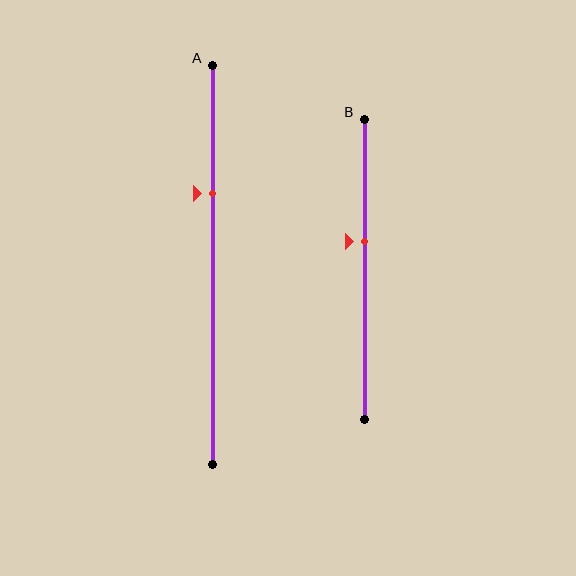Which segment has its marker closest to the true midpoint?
Segment B has its marker closest to the true midpoint.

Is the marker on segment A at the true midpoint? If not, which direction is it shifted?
No, the marker on segment A is shifted upward by about 18% of the segment length.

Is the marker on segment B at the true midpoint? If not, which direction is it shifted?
No, the marker on segment B is shifted upward by about 9% of the segment length.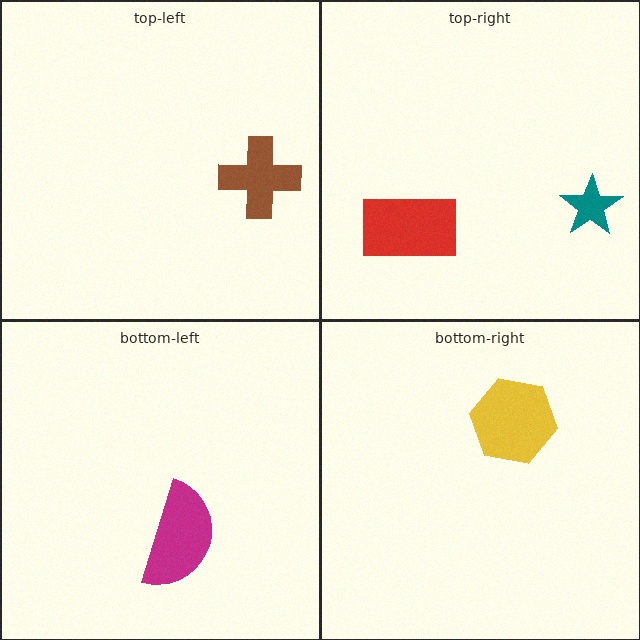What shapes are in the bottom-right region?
The yellow hexagon.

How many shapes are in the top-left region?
1.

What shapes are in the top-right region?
The red rectangle, the teal star.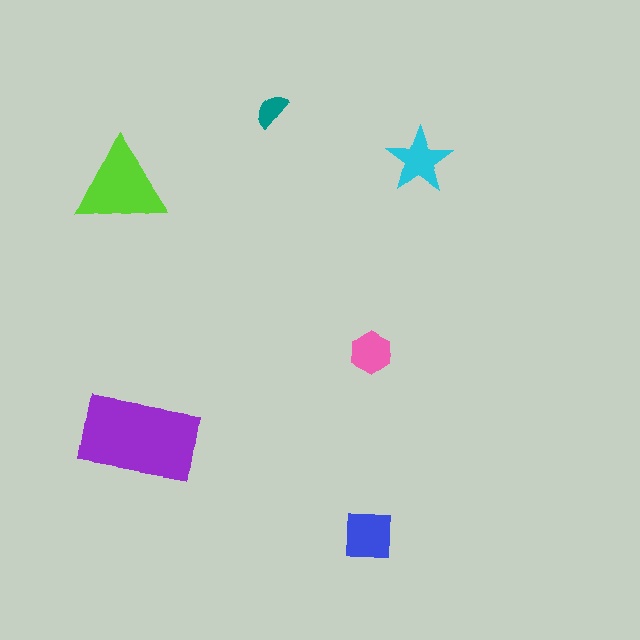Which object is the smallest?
The teal semicircle.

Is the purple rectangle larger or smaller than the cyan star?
Larger.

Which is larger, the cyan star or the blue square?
The blue square.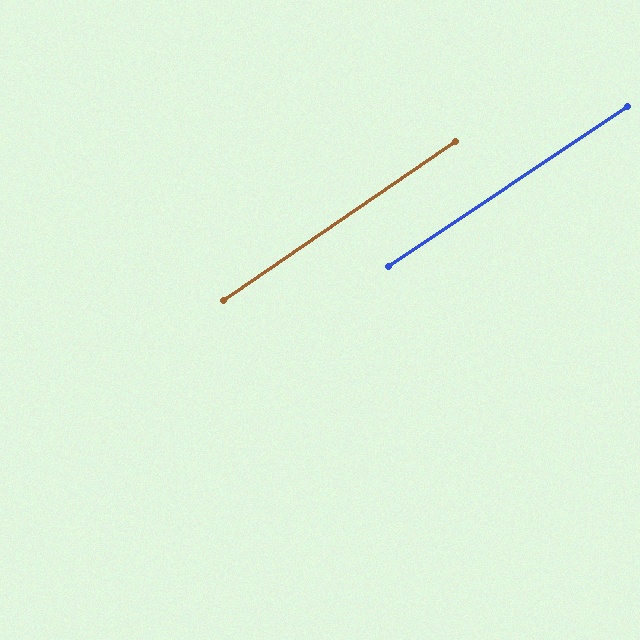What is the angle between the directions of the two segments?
Approximately 1 degree.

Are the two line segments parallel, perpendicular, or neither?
Parallel — their directions differ by only 0.6°.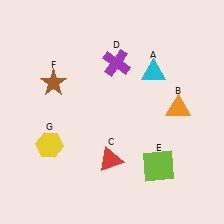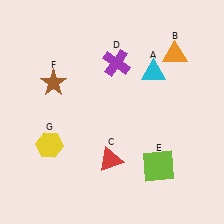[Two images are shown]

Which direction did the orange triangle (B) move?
The orange triangle (B) moved up.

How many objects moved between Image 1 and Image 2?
1 object moved between the two images.